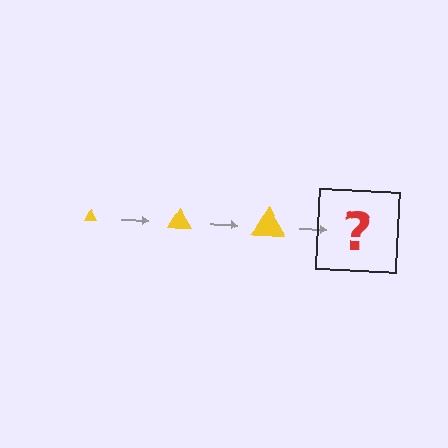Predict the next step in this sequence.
The next step is a yellow triangle, larger than the previous one.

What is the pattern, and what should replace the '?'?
The pattern is that the triangle gets progressively larger each step. The '?' should be a yellow triangle, larger than the previous one.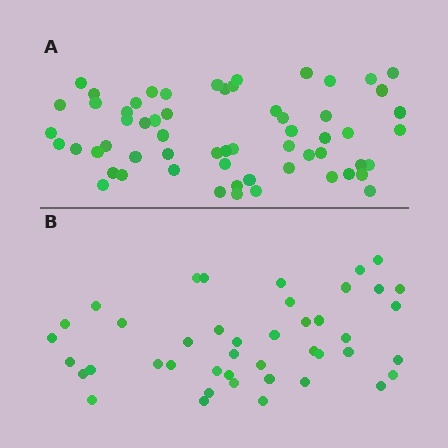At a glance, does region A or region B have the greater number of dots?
Region A (the top region) has more dots.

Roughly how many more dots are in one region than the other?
Region A has approximately 15 more dots than region B.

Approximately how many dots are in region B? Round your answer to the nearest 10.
About 40 dots. (The exact count is 43, which rounds to 40.)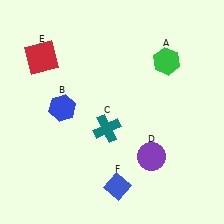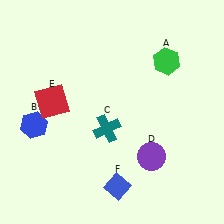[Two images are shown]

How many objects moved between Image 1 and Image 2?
2 objects moved between the two images.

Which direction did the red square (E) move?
The red square (E) moved down.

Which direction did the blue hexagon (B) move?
The blue hexagon (B) moved left.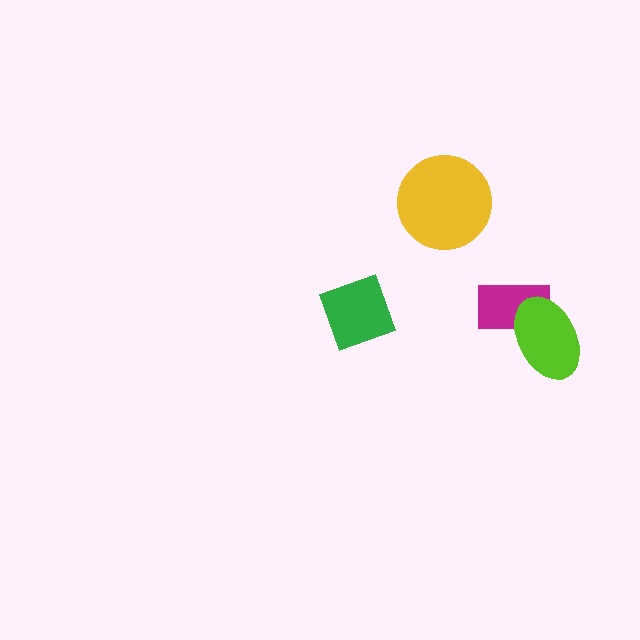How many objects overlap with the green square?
0 objects overlap with the green square.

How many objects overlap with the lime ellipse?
1 object overlaps with the lime ellipse.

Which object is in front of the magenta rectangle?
The lime ellipse is in front of the magenta rectangle.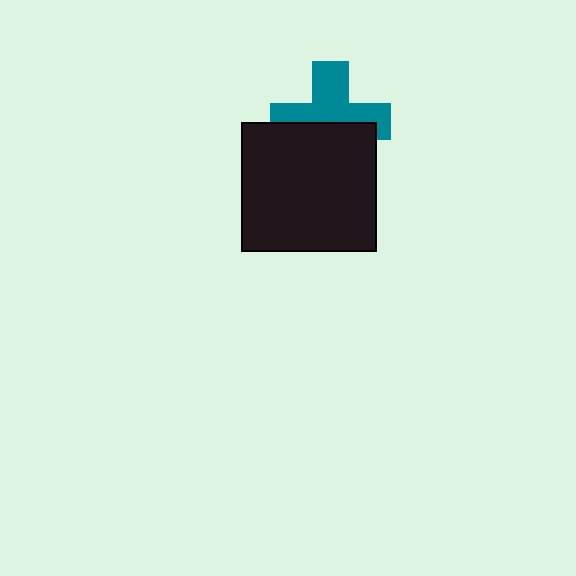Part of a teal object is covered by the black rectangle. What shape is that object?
It is a cross.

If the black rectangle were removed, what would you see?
You would see the complete teal cross.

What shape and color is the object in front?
The object in front is a black rectangle.